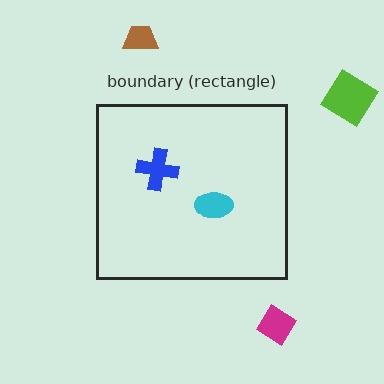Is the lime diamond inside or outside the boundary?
Outside.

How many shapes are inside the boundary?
2 inside, 3 outside.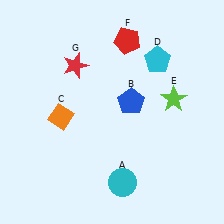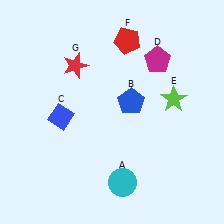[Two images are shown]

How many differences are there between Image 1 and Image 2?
There are 2 differences between the two images.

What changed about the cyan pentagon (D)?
In Image 1, D is cyan. In Image 2, it changed to magenta.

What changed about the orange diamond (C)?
In Image 1, C is orange. In Image 2, it changed to blue.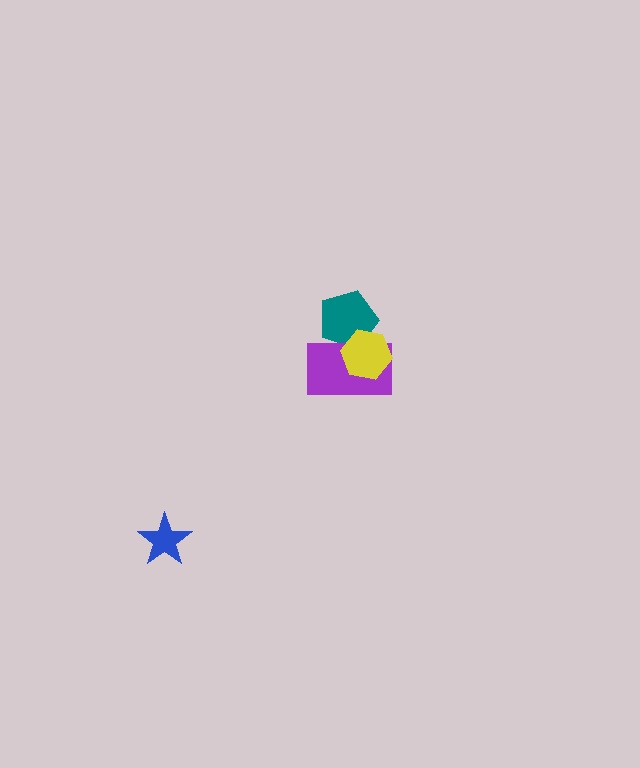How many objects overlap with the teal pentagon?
2 objects overlap with the teal pentagon.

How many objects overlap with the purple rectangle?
2 objects overlap with the purple rectangle.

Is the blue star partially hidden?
No, no other shape covers it.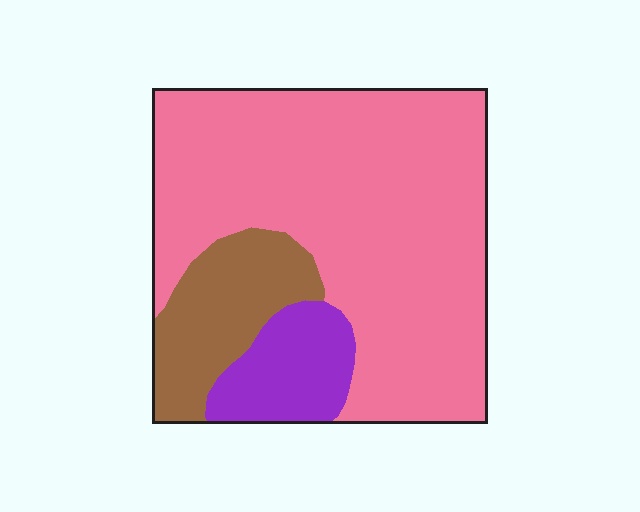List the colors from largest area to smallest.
From largest to smallest: pink, brown, purple.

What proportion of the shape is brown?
Brown covers roughly 15% of the shape.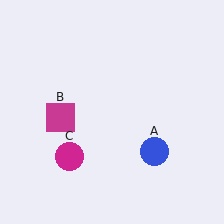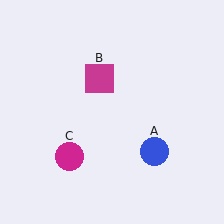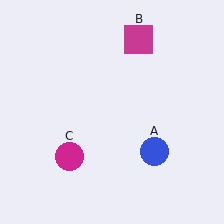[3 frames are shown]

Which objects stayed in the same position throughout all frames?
Blue circle (object A) and magenta circle (object C) remained stationary.